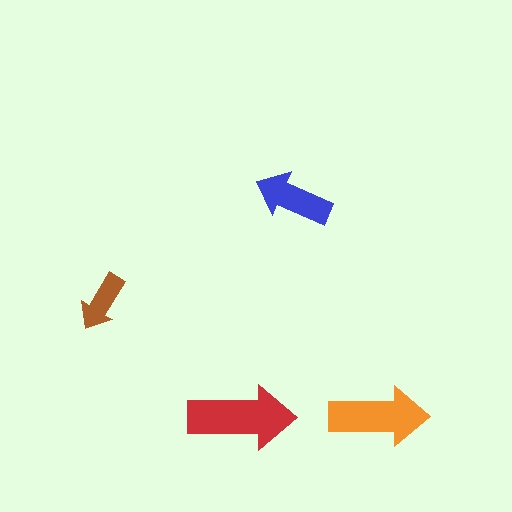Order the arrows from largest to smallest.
the red one, the orange one, the blue one, the brown one.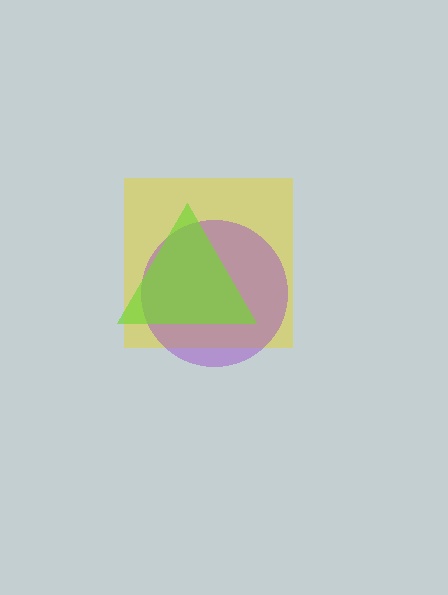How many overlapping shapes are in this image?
There are 3 overlapping shapes in the image.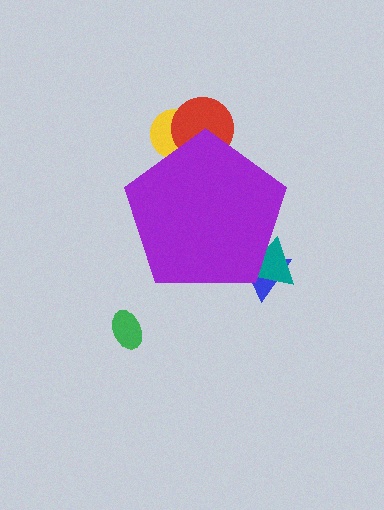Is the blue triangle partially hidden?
Yes, the blue triangle is partially hidden behind the purple pentagon.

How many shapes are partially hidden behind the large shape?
4 shapes are partially hidden.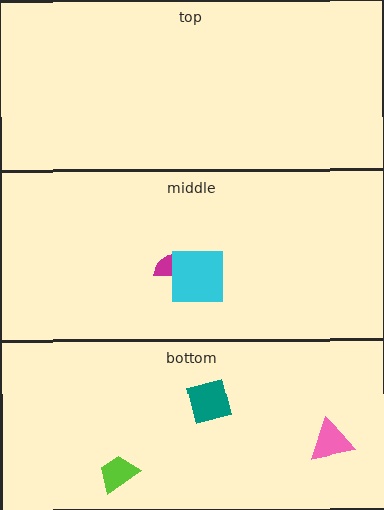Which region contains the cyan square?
The middle region.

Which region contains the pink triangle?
The bottom region.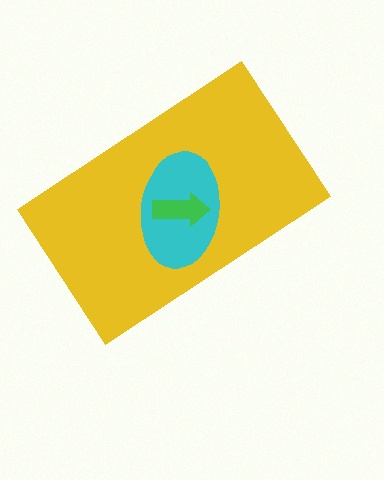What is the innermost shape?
The green arrow.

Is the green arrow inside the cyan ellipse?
Yes.